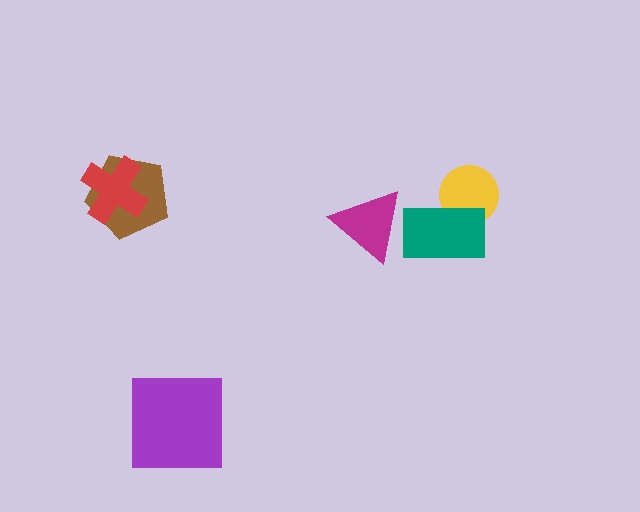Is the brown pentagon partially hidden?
Yes, it is partially covered by another shape.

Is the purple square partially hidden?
No, no other shape covers it.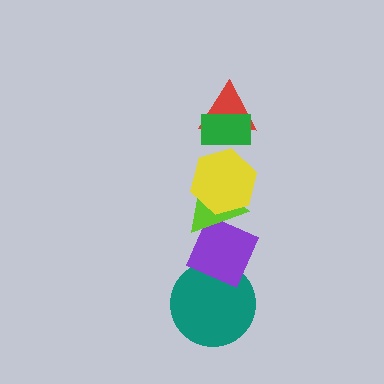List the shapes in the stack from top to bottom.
From top to bottom: the green rectangle, the red triangle, the yellow hexagon, the lime triangle, the purple diamond, the teal circle.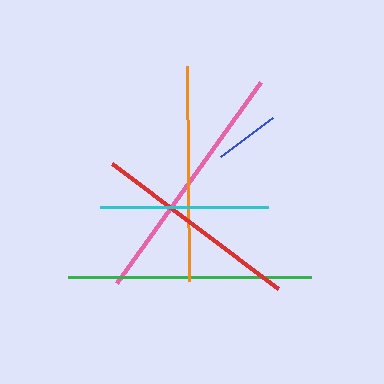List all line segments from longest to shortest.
From longest to shortest: pink, green, orange, red, cyan, blue.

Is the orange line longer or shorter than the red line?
The orange line is longer than the red line.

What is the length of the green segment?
The green segment is approximately 243 pixels long.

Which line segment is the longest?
The pink line is the longest at approximately 248 pixels.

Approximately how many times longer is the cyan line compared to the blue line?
The cyan line is approximately 2.6 times the length of the blue line.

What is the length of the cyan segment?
The cyan segment is approximately 168 pixels long.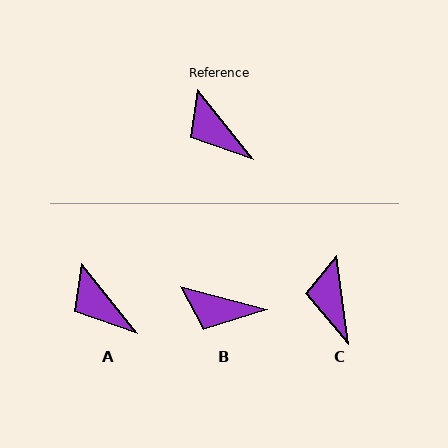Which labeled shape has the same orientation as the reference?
A.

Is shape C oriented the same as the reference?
No, it is off by about 31 degrees.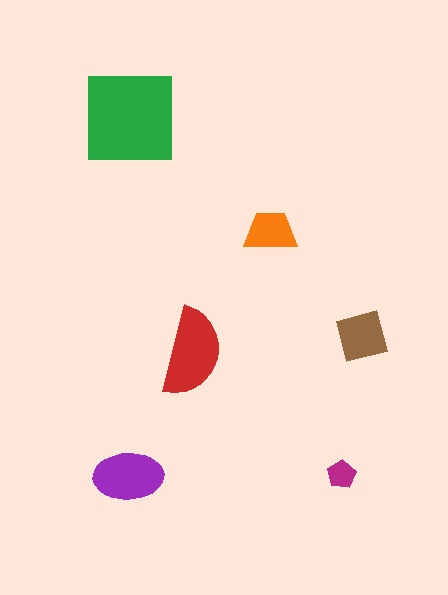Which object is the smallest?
The magenta pentagon.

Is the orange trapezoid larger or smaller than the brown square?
Smaller.